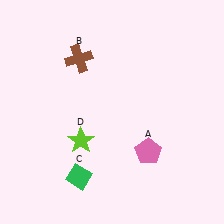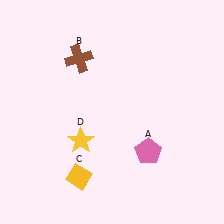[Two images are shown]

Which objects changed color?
C changed from green to yellow. D changed from lime to yellow.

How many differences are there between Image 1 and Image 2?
There are 2 differences between the two images.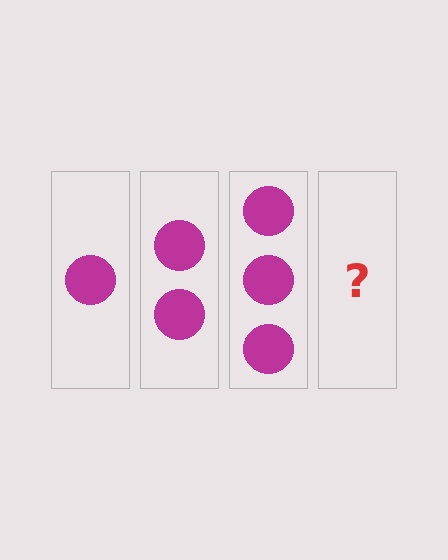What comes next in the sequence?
The next element should be 4 circles.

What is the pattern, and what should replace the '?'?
The pattern is that each step adds one more circle. The '?' should be 4 circles.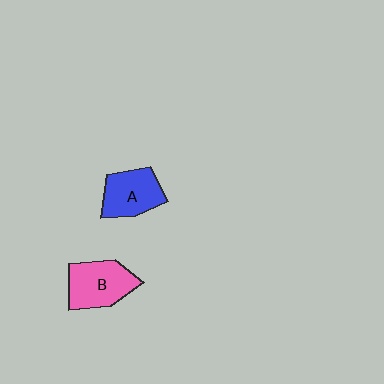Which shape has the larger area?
Shape B (pink).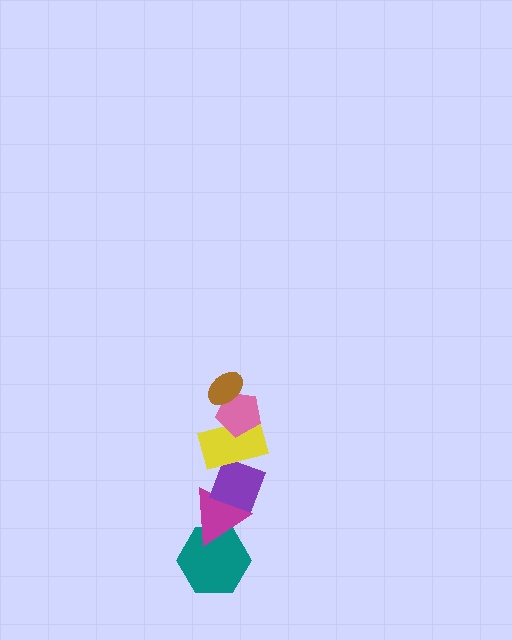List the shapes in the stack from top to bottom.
From top to bottom: the brown ellipse, the pink pentagon, the yellow rectangle, the purple diamond, the magenta triangle, the teal hexagon.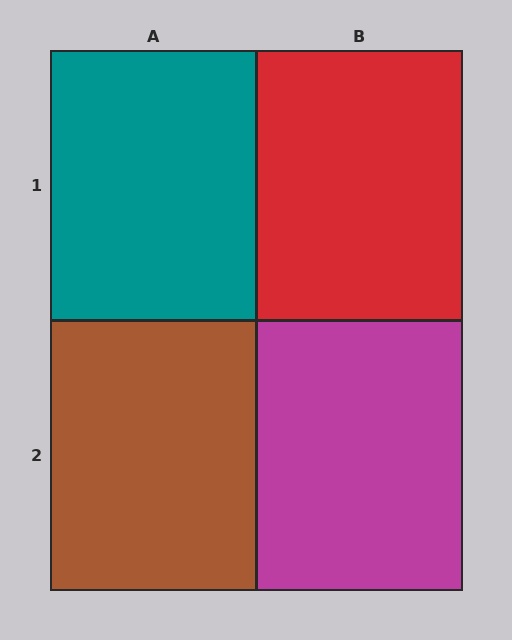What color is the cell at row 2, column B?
Magenta.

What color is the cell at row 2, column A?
Brown.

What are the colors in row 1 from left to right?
Teal, red.